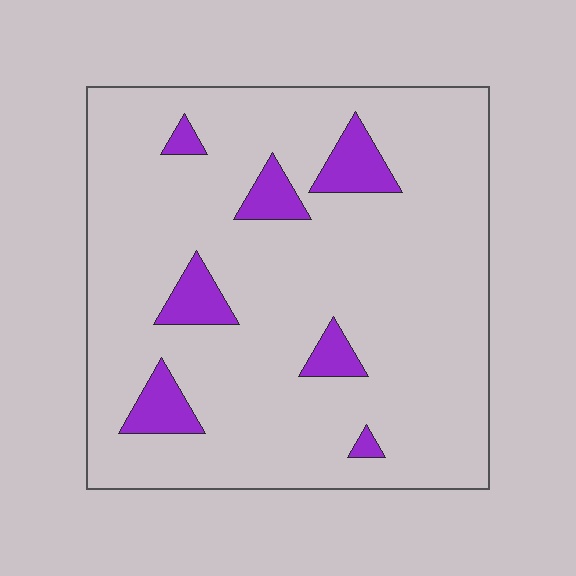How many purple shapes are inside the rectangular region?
7.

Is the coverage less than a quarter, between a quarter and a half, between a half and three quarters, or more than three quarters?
Less than a quarter.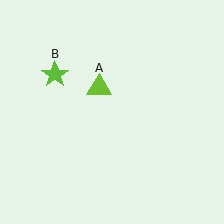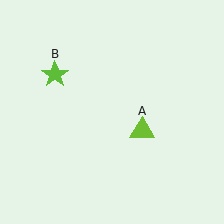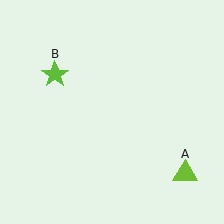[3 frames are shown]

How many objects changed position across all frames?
1 object changed position: lime triangle (object A).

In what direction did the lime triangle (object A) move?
The lime triangle (object A) moved down and to the right.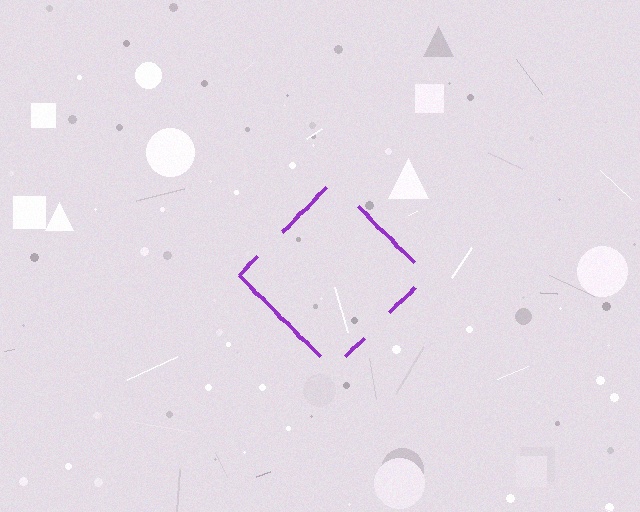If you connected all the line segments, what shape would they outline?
They would outline a diamond.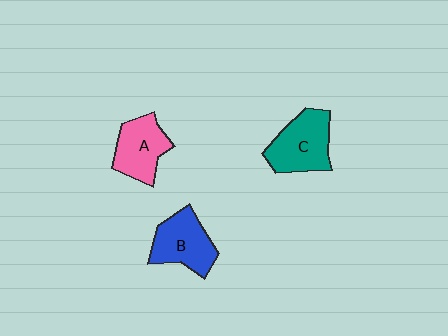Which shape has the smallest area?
Shape A (pink).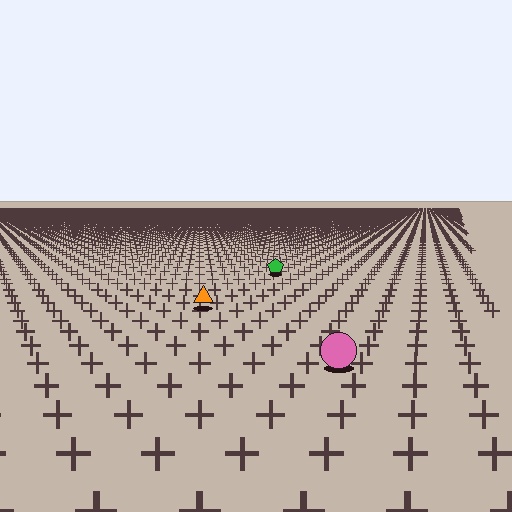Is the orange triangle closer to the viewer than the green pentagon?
Yes. The orange triangle is closer — you can tell from the texture gradient: the ground texture is coarser near it.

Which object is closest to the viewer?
The pink circle is closest. The texture marks near it are larger and more spread out.